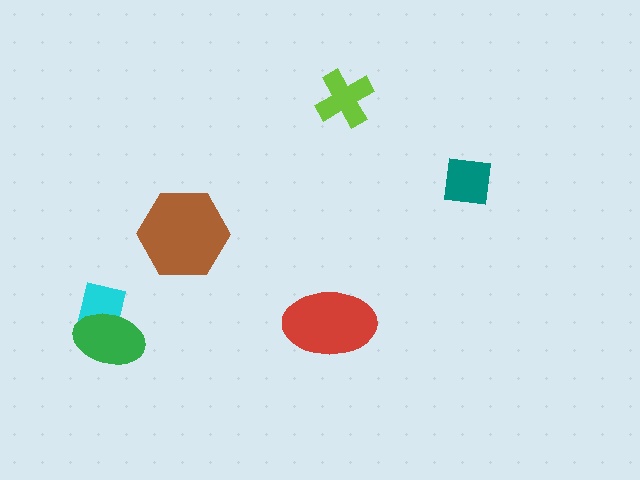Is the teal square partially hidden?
No, no other shape covers it.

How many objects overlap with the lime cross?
0 objects overlap with the lime cross.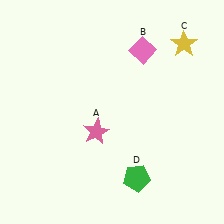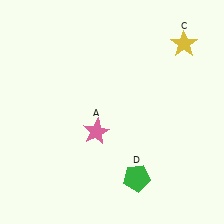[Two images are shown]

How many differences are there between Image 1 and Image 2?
There is 1 difference between the two images.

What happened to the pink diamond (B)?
The pink diamond (B) was removed in Image 2. It was in the top-right area of Image 1.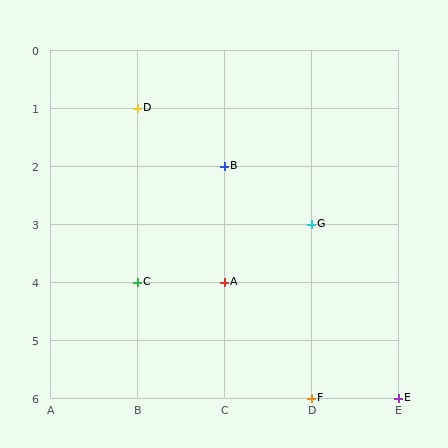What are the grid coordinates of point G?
Point G is at grid coordinates (D, 3).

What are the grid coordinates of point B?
Point B is at grid coordinates (C, 2).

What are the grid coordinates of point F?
Point F is at grid coordinates (D, 6).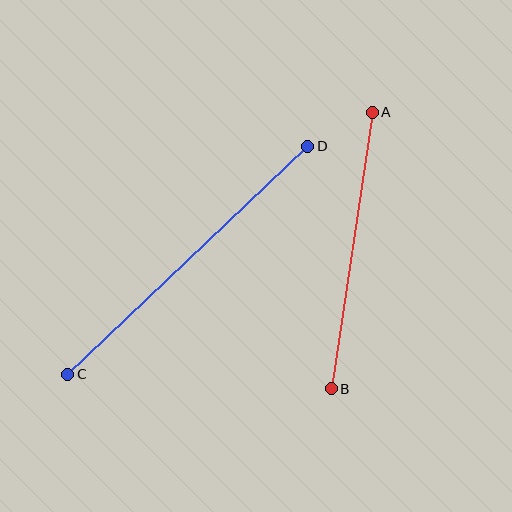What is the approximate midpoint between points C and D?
The midpoint is at approximately (188, 260) pixels.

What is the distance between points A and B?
The distance is approximately 280 pixels.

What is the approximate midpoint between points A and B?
The midpoint is at approximately (352, 250) pixels.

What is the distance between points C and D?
The distance is approximately 331 pixels.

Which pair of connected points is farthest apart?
Points C and D are farthest apart.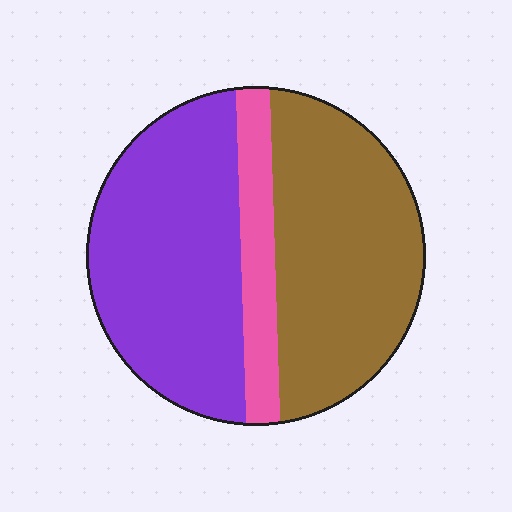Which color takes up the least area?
Pink, at roughly 15%.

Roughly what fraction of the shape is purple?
Purple covers about 45% of the shape.